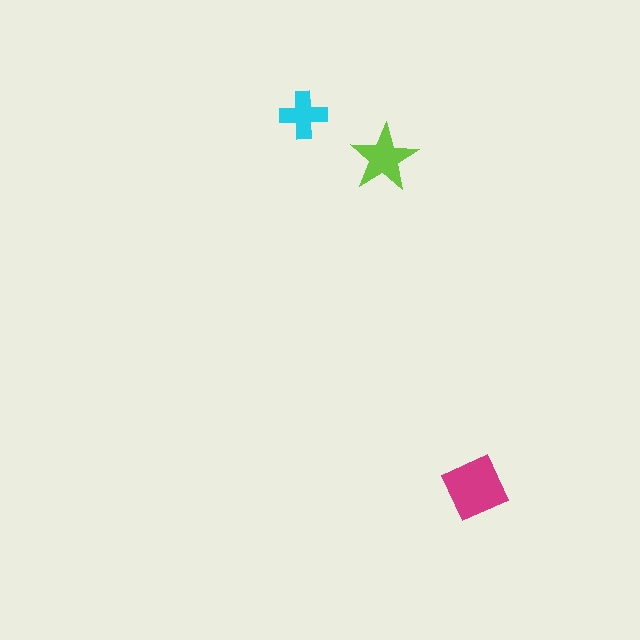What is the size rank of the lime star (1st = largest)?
2nd.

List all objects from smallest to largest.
The cyan cross, the lime star, the magenta square.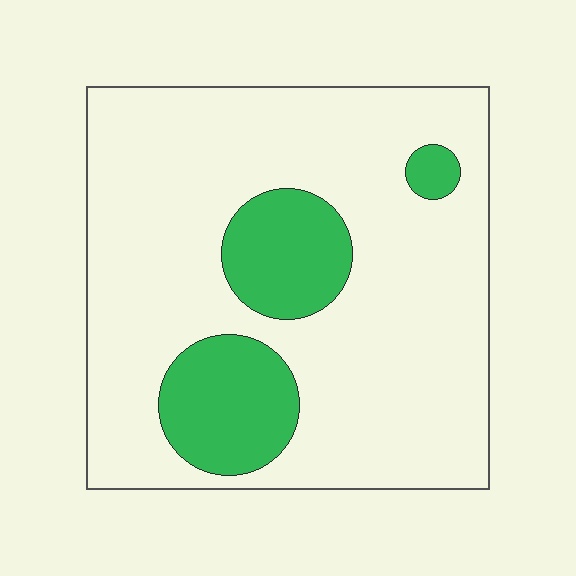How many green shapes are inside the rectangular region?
3.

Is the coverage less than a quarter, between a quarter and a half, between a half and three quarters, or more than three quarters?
Less than a quarter.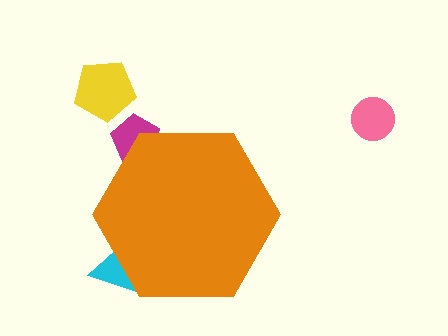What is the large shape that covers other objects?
An orange hexagon.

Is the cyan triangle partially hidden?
Yes, the cyan triangle is partially hidden behind the orange hexagon.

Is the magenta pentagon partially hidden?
Yes, the magenta pentagon is partially hidden behind the orange hexagon.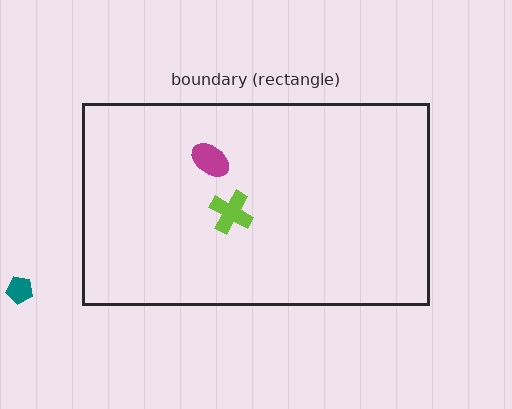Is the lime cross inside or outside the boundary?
Inside.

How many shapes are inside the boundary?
2 inside, 1 outside.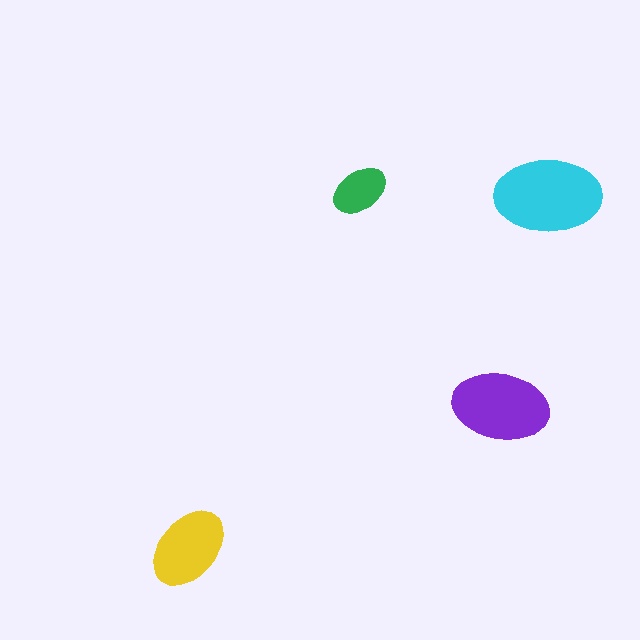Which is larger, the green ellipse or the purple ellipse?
The purple one.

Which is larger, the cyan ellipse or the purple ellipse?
The cyan one.